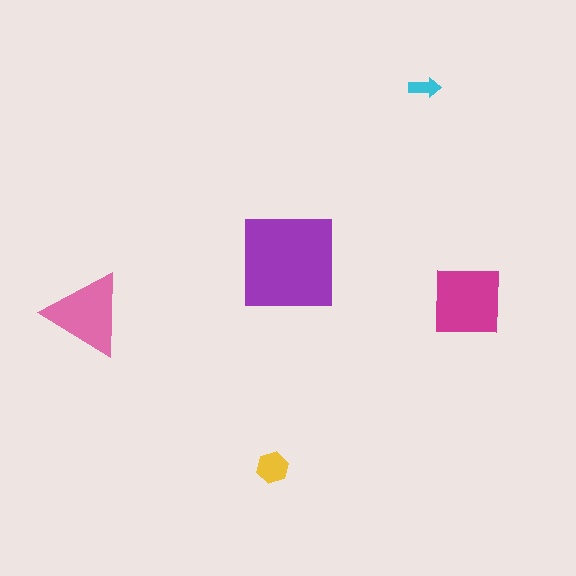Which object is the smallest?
The cyan arrow.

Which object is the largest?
The purple square.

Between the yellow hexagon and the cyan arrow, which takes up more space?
The yellow hexagon.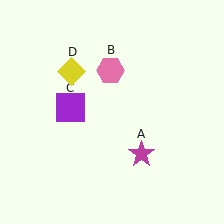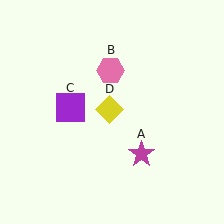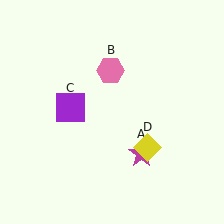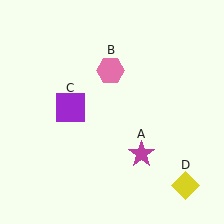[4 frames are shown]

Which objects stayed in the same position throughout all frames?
Magenta star (object A) and pink hexagon (object B) and purple square (object C) remained stationary.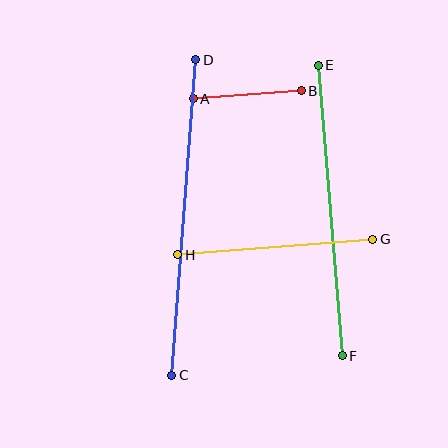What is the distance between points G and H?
The distance is approximately 195 pixels.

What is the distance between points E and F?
The distance is approximately 291 pixels.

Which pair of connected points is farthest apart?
Points C and D are farthest apart.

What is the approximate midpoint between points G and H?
The midpoint is at approximately (275, 247) pixels.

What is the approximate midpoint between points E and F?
The midpoint is at approximately (330, 211) pixels.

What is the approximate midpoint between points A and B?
The midpoint is at approximately (247, 95) pixels.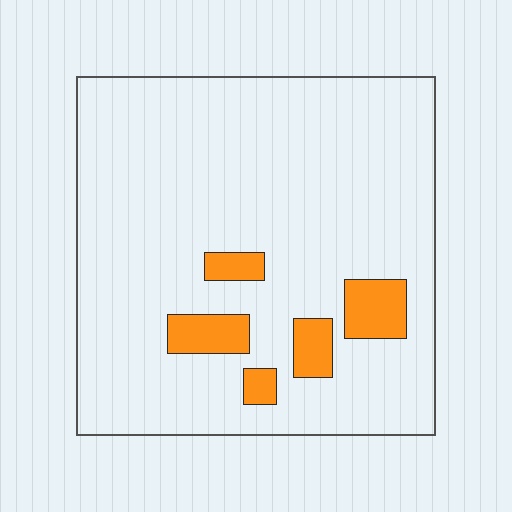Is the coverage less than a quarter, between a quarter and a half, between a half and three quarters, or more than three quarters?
Less than a quarter.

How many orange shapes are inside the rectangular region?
5.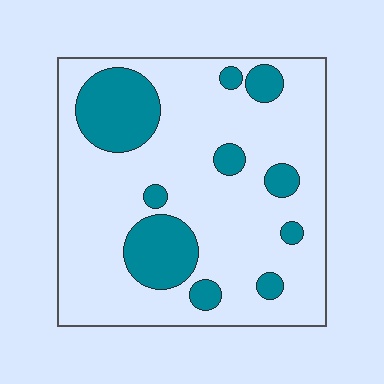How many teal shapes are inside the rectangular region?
10.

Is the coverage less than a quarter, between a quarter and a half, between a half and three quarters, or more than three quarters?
Less than a quarter.